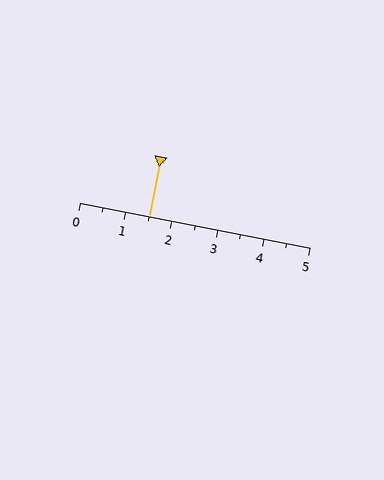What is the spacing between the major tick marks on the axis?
The major ticks are spaced 1 apart.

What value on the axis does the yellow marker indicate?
The marker indicates approximately 1.5.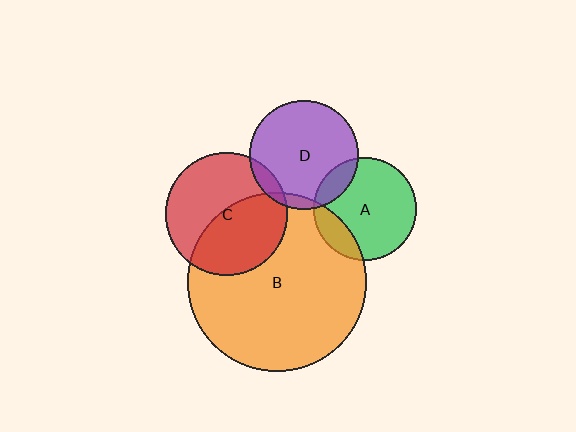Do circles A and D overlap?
Yes.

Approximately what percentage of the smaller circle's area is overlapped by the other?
Approximately 15%.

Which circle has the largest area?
Circle B (orange).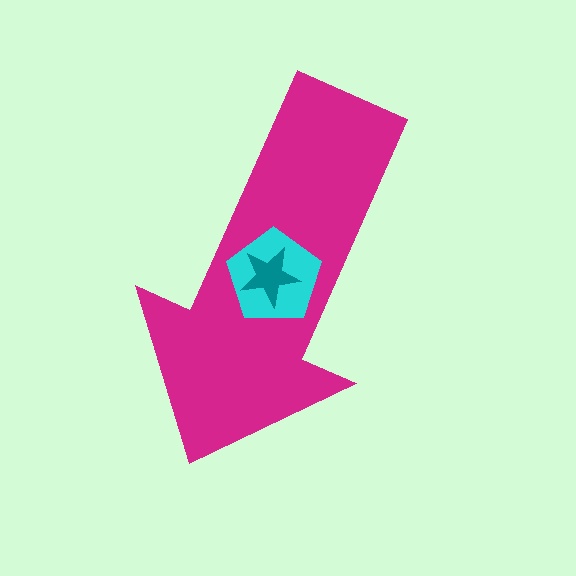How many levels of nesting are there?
3.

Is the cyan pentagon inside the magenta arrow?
Yes.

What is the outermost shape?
The magenta arrow.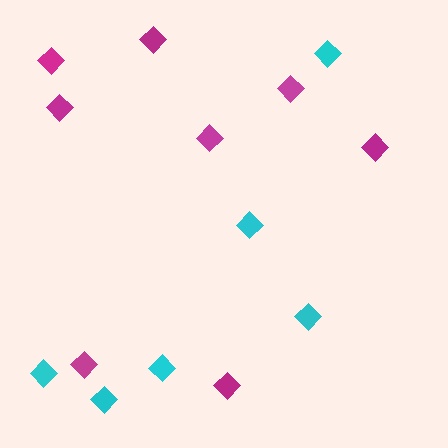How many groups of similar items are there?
There are 2 groups: one group of magenta diamonds (8) and one group of cyan diamonds (6).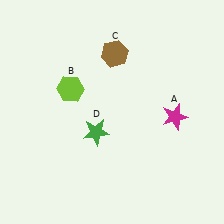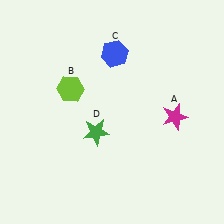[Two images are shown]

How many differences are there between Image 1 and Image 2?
There is 1 difference between the two images.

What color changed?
The hexagon (C) changed from brown in Image 1 to blue in Image 2.